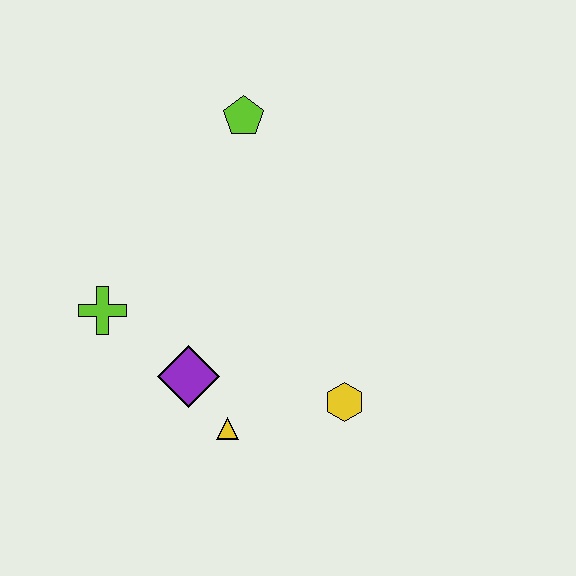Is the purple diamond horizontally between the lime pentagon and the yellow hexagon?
No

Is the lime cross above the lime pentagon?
No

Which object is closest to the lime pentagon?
The lime cross is closest to the lime pentagon.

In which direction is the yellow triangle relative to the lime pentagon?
The yellow triangle is below the lime pentagon.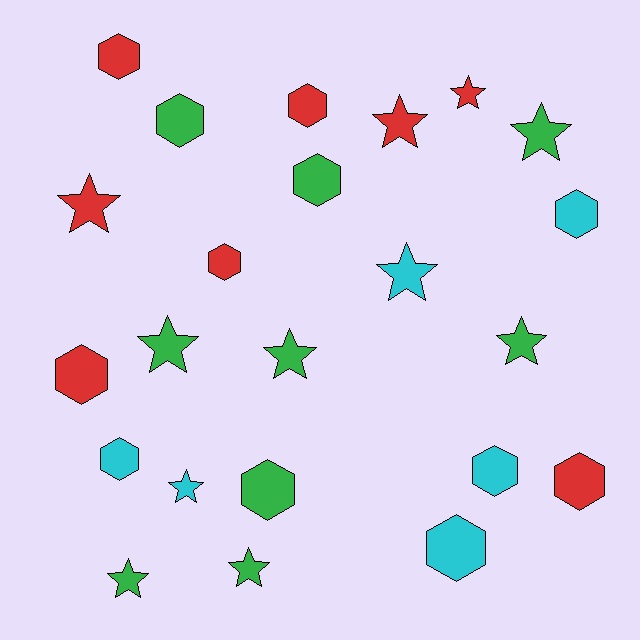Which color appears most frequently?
Green, with 9 objects.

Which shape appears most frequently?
Hexagon, with 12 objects.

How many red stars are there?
There are 3 red stars.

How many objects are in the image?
There are 23 objects.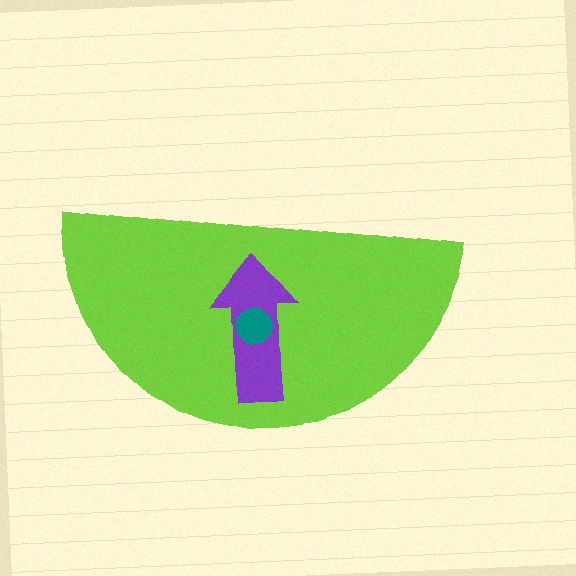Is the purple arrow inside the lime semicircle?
Yes.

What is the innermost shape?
The teal circle.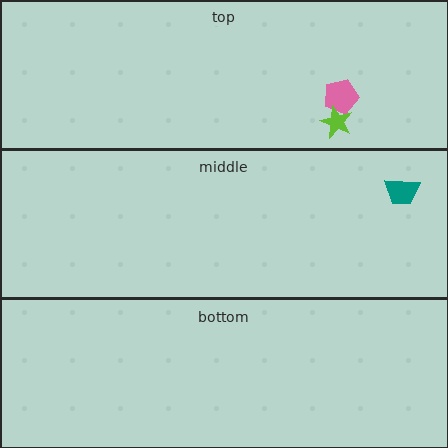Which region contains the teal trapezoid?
The middle region.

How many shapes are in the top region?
2.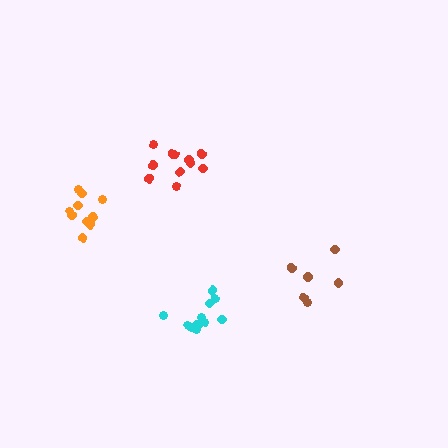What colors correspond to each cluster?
The clusters are colored: orange, brown, red, cyan.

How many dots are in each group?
Group 1: 11 dots, Group 2: 6 dots, Group 3: 11 dots, Group 4: 11 dots (39 total).